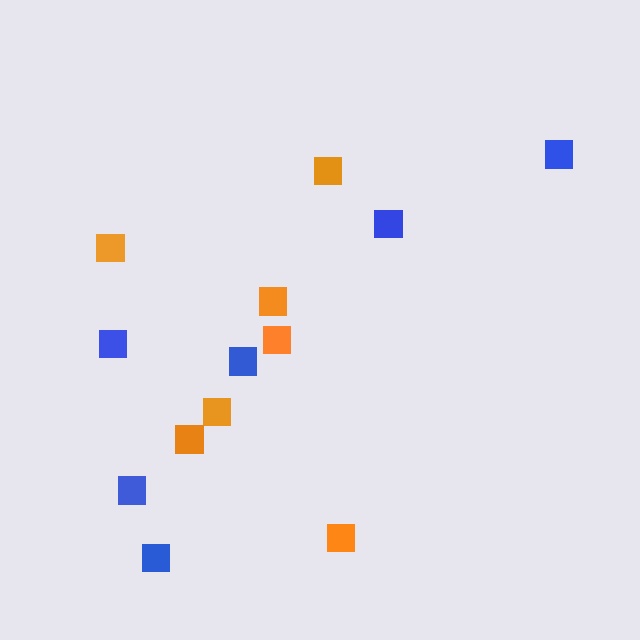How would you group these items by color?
There are 2 groups: one group of orange squares (7) and one group of blue squares (6).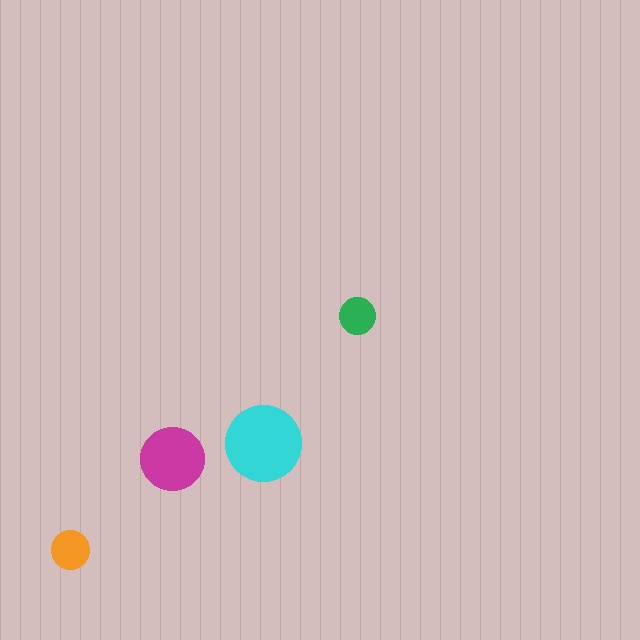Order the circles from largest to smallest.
the cyan one, the magenta one, the orange one, the green one.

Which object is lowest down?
The orange circle is bottommost.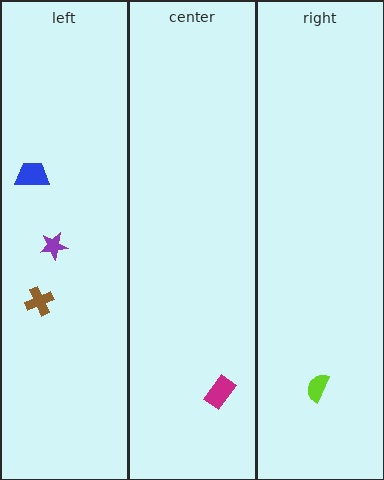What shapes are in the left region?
The blue trapezoid, the brown cross, the purple star.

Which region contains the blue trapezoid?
The left region.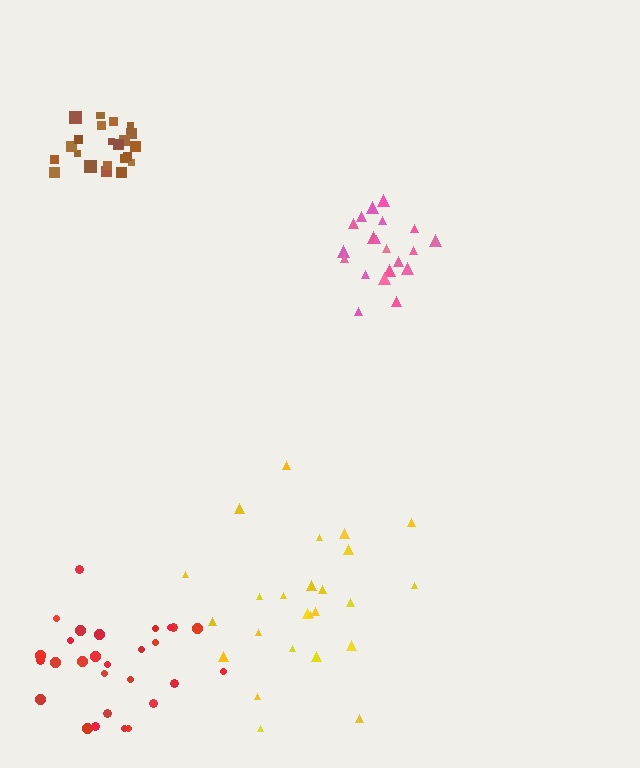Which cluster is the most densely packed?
Brown.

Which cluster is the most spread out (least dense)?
Yellow.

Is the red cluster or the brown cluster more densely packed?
Brown.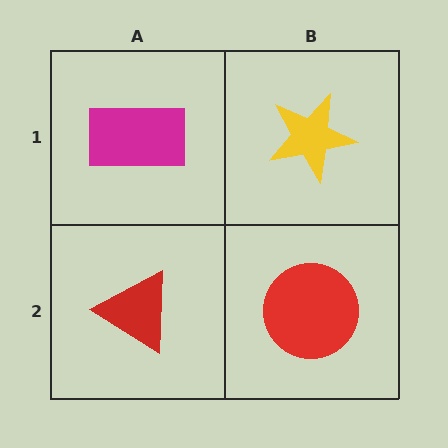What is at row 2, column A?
A red triangle.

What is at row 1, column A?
A magenta rectangle.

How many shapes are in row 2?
2 shapes.